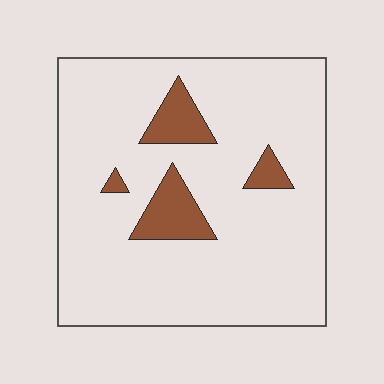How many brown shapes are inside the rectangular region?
4.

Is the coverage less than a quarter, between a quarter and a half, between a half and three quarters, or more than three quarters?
Less than a quarter.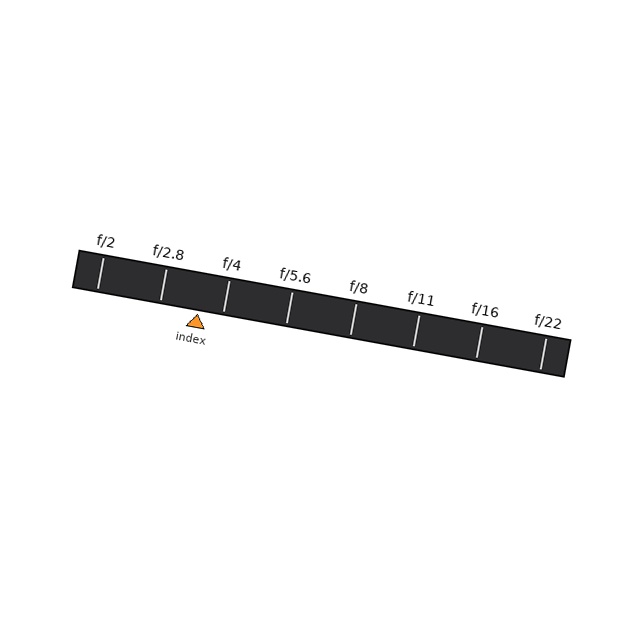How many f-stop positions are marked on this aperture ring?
There are 8 f-stop positions marked.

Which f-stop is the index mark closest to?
The index mark is closest to f/4.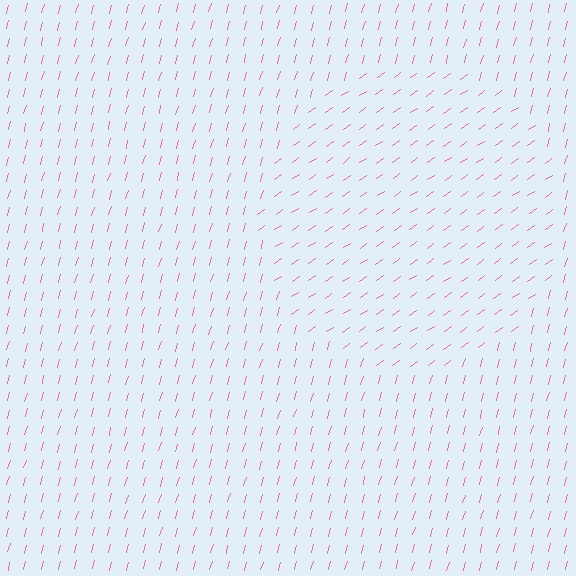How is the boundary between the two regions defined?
The boundary is defined purely by a change in line orientation (approximately 39 degrees difference). All lines are the same color and thickness.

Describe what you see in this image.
The image is filled with small pink line segments. A circle region in the image has lines oriented differently from the surrounding lines, creating a visible texture boundary.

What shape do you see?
I see a circle.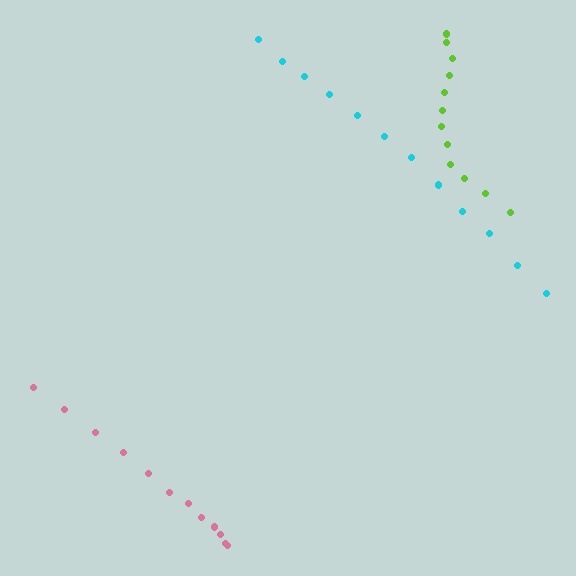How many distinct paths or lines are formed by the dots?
There are 3 distinct paths.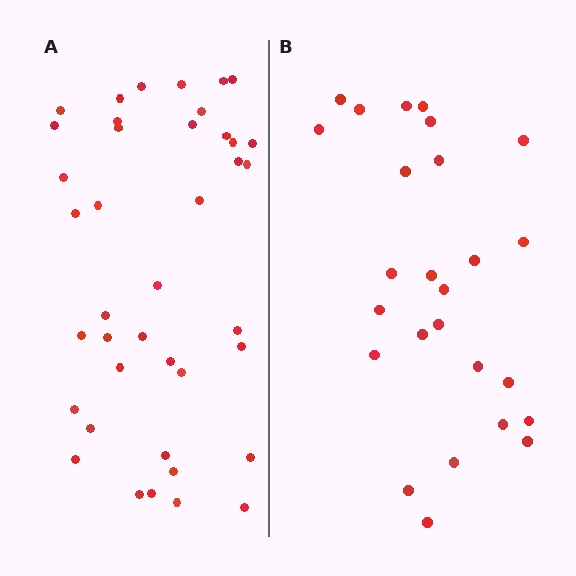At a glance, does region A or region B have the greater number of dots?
Region A (the left region) has more dots.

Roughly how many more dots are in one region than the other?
Region A has approximately 15 more dots than region B.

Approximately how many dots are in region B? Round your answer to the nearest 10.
About 30 dots. (The exact count is 26, which rounds to 30.)